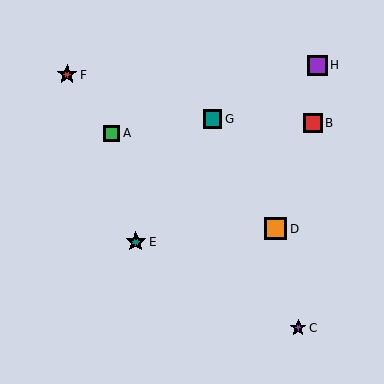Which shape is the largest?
The orange square (labeled D) is the largest.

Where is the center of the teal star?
The center of the teal star is at (136, 242).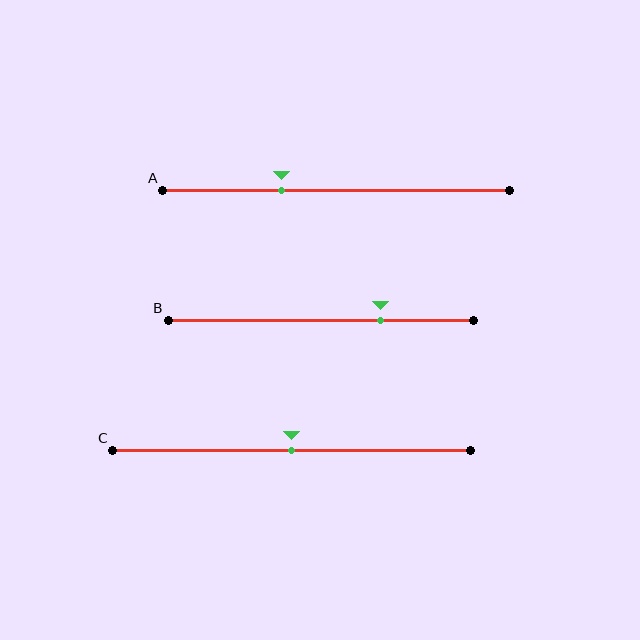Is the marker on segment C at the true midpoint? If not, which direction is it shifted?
Yes, the marker on segment C is at the true midpoint.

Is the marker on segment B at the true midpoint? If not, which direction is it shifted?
No, the marker on segment B is shifted to the right by about 19% of the segment length.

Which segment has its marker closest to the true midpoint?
Segment C has its marker closest to the true midpoint.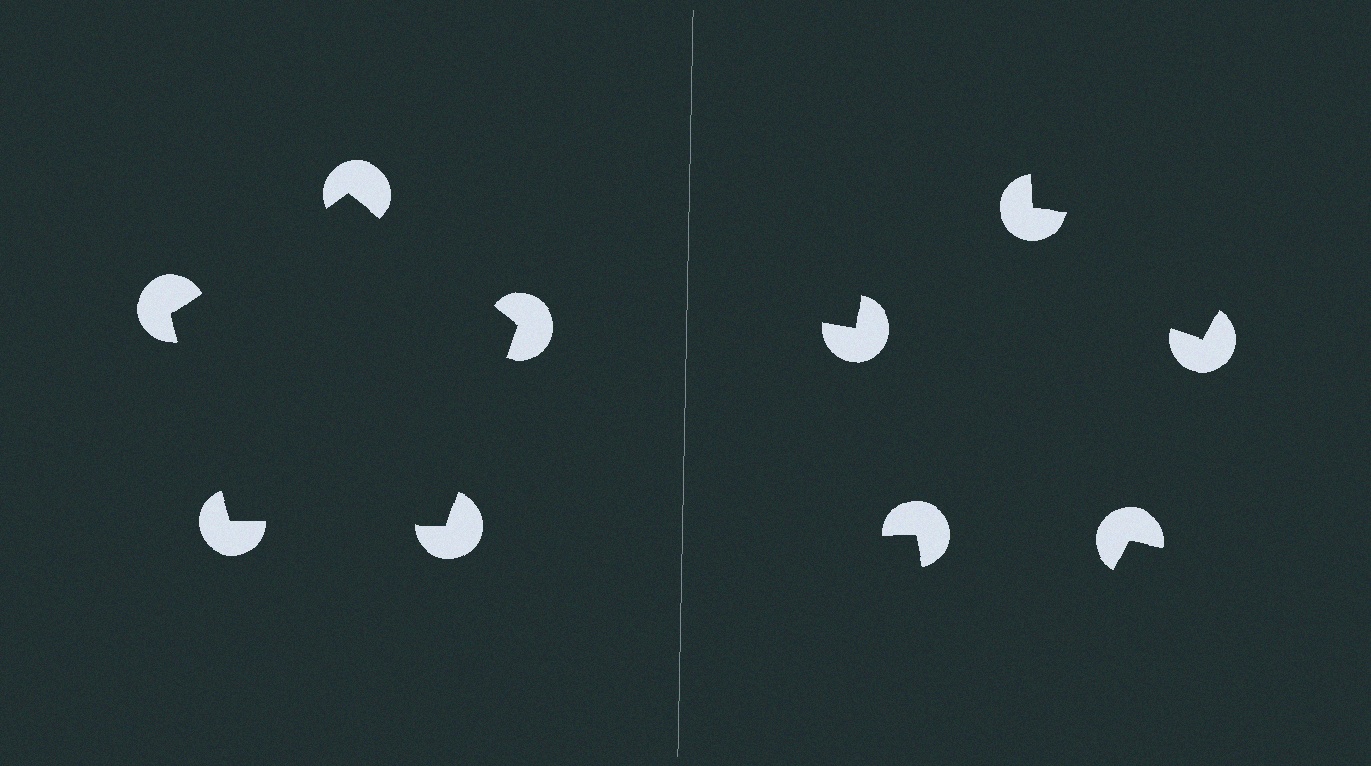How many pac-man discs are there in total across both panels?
10 — 5 on each side.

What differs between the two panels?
The pac-man discs are positioned identically on both sides; only the wedge orientations differ. On the left they align to a pentagon; on the right they are misaligned.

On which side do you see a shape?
An illusory pentagon appears on the left side. On the right side the wedge cuts are rotated, so no coherent shape forms.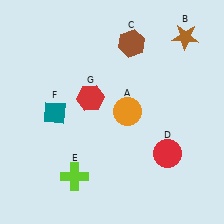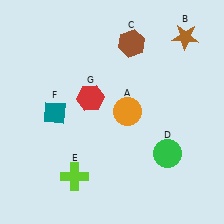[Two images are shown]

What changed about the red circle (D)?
In Image 1, D is red. In Image 2, it changed to green.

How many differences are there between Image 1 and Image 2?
There is 1 difference between the two images.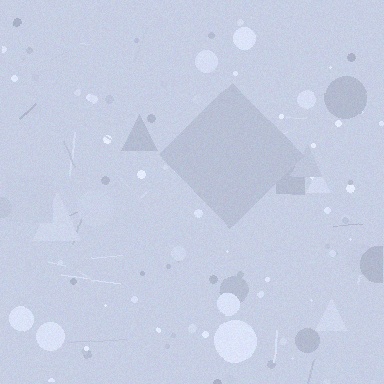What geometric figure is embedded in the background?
A diamond is embedded in the background.